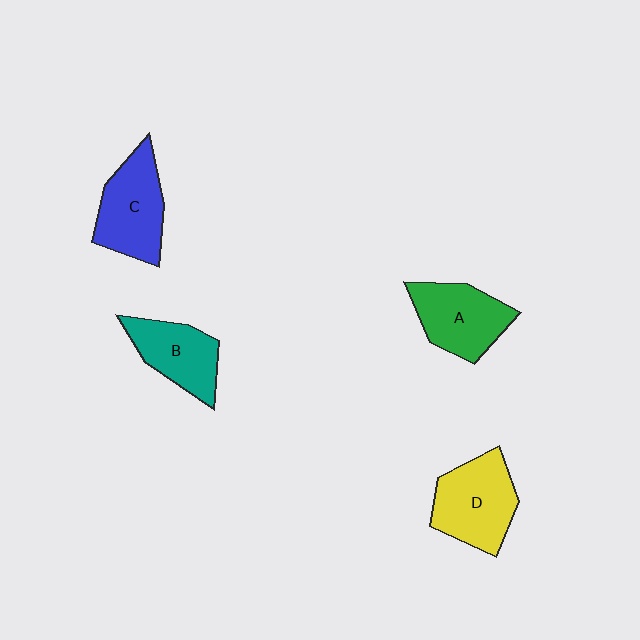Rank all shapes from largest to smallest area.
From largest to smallest: D (yellow), C (blue), A (green), B (teal).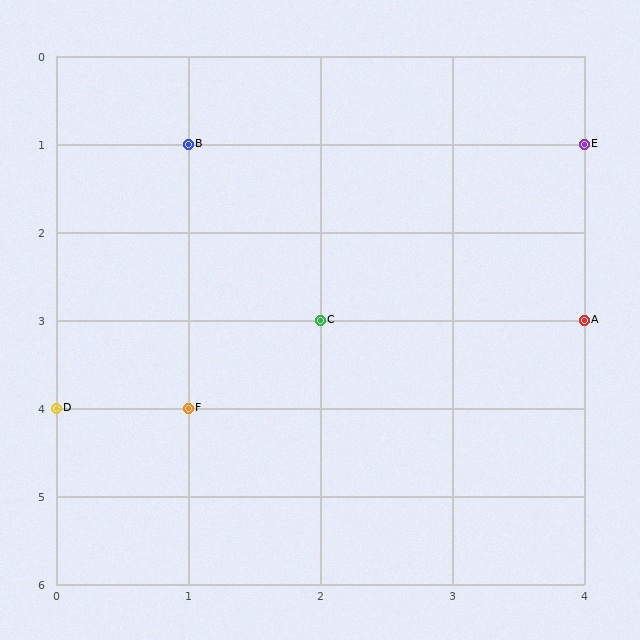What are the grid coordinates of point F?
Point F is at grid coordinates (1, 4).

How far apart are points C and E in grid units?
Points C and E are 2 columns and 2 rows apart (about 2.8 grid units diagonally).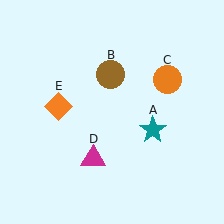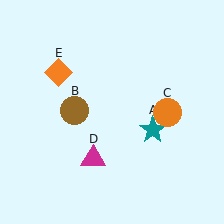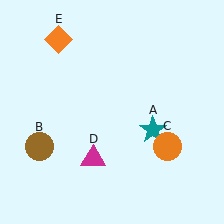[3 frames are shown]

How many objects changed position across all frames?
3 objects changed position: brown circle (object B), orange circle (object C), orange diamond (object E).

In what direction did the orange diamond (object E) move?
The orange diamond (object E) moved up.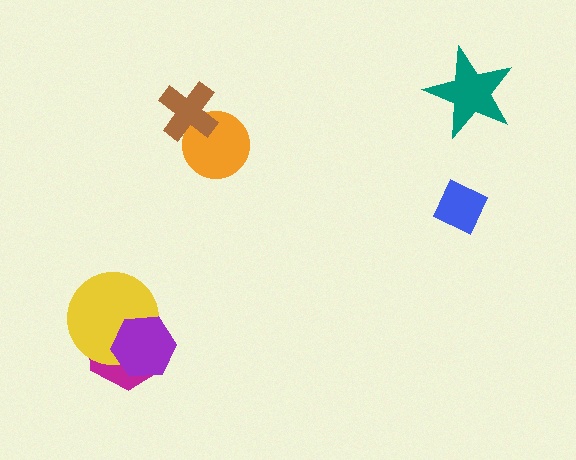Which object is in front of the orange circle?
The brown cross is in front of the orange circle.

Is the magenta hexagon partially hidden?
Yes, it is partially covered by another shape.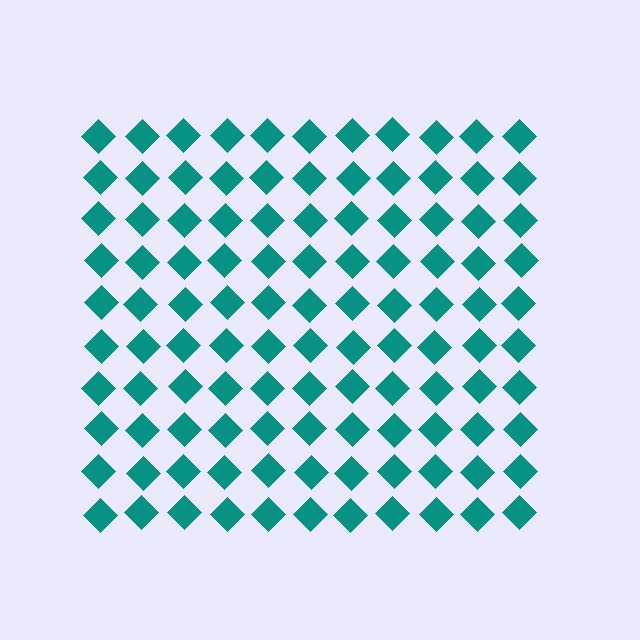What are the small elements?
The small elements are diamonds.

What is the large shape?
The large shape is a square.